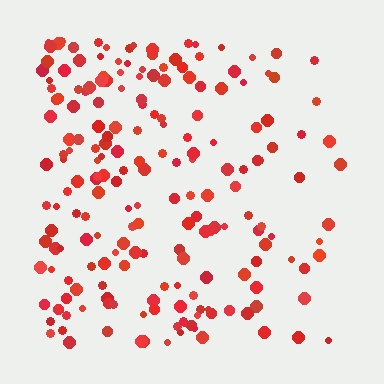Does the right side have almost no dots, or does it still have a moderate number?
Still a moderate number, just noticeably fewer than the left.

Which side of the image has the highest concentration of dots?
The left.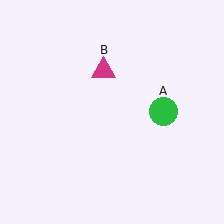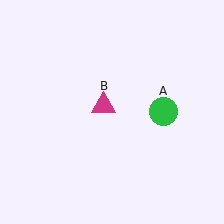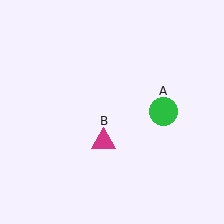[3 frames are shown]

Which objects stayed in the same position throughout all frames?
Green circle (object A) remained stationary.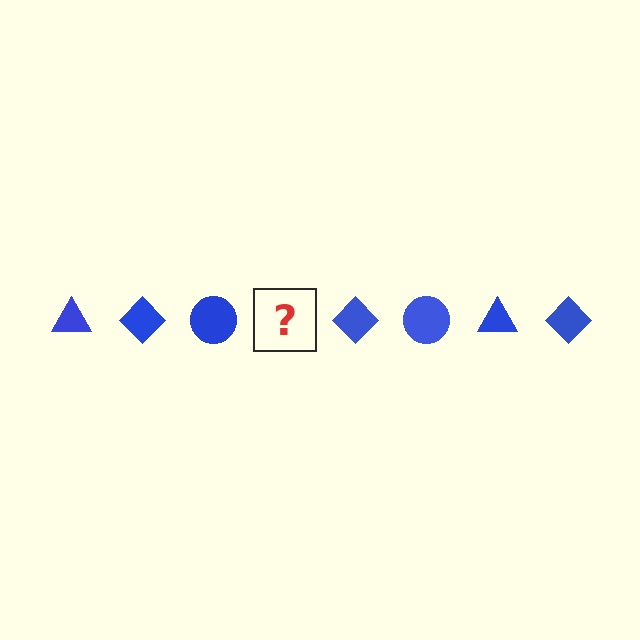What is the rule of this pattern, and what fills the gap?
The rule is that the pattern cycles through triangle, diamond, circle shapes in blue. The gap should be filled with a blue triangle.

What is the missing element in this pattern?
The missing element is a blue triangle.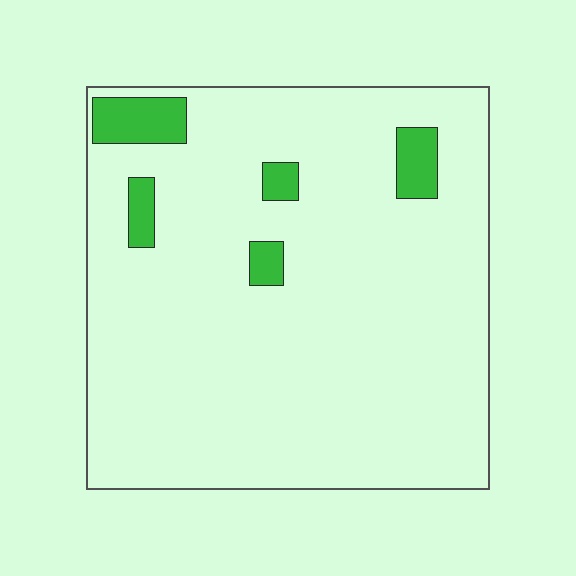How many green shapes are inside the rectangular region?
5.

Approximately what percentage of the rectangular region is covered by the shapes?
Approximately 10%.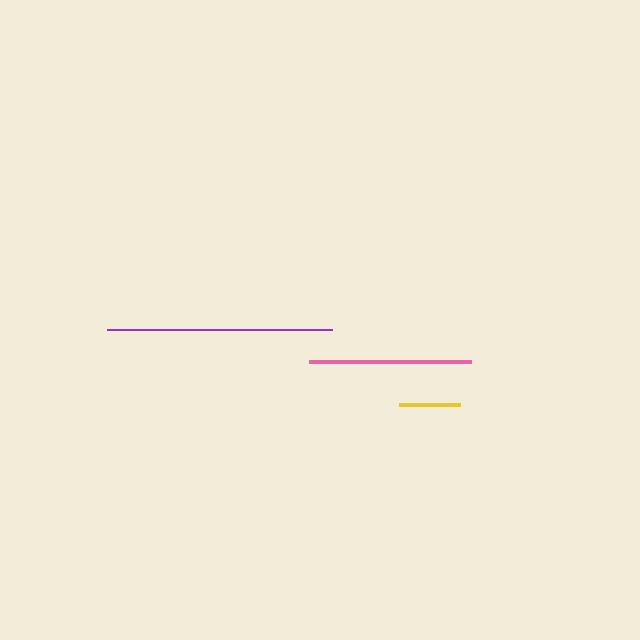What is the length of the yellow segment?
The yellow segment is approximately 61 pixels long.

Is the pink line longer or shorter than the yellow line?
The pink line is longer than the yellow line.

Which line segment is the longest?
The purple line is the longest at approximately 225 pixels.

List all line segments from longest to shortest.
From longest to shortest: purple, pink, yellow.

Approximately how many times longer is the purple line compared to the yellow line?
The purple line is approximately 3.7 times the length of the yellow line.